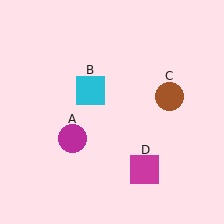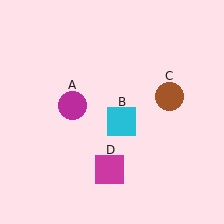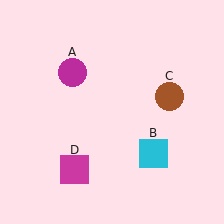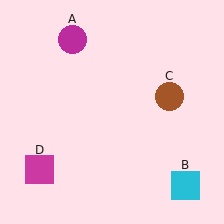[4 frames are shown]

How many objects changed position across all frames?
3 objects changed position: magenta circle (object A), cyan square (object B), magenta square (object D).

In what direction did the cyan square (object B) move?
The cyan square (object B) moved down and to the right.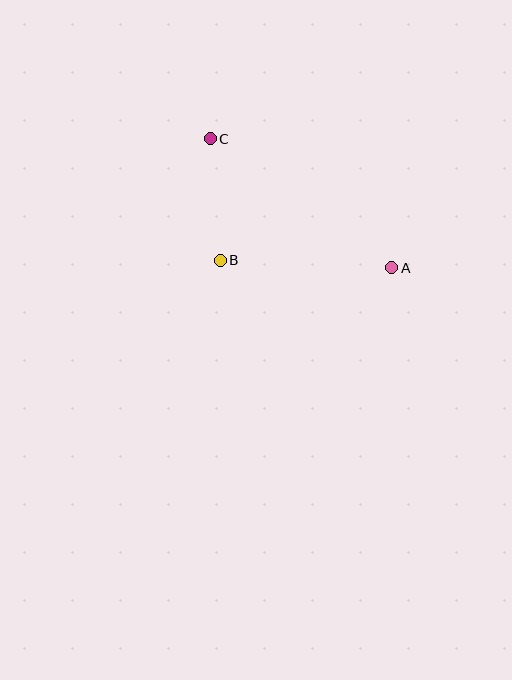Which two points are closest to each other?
Points B and C are closest to each other.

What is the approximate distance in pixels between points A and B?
The distance between A and B is approximately 172 pixels.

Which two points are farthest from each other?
Points A and C are farthest from each other.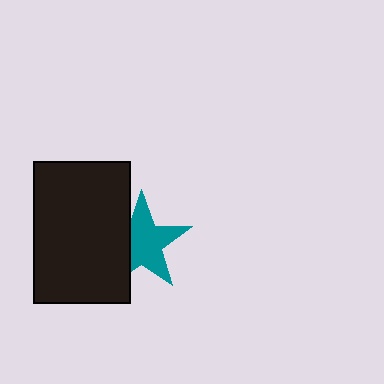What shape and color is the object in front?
The object in front is a black rectangle.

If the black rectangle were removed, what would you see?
You would see the complete teal star.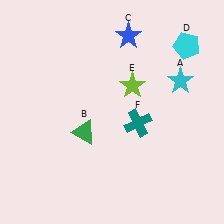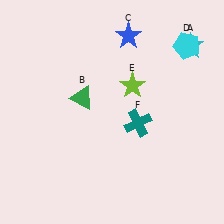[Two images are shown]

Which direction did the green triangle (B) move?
The green triangle (B) moved up.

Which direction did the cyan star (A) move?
The cyan star (A) moved up.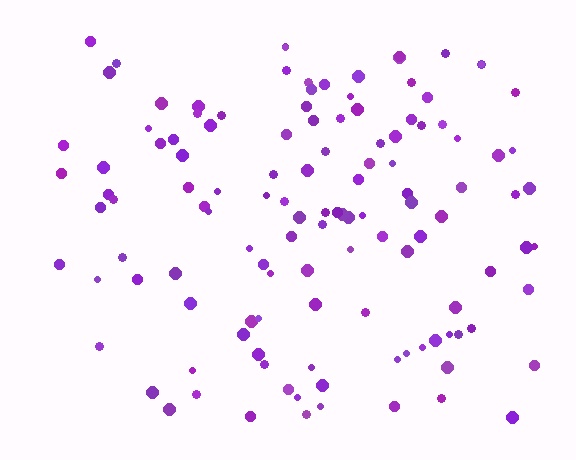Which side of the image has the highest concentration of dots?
The right.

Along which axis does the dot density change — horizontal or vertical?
Horizontal.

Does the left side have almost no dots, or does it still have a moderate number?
Still a moderate number, just noticeably fewer than the right.